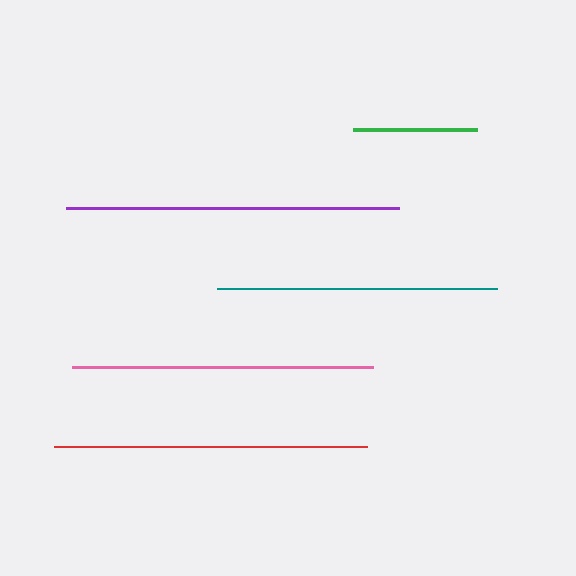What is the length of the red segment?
The red segment is approximately 312 pixels long.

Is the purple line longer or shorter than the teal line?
The purple line is longer than the teal line.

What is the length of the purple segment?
The purple segment is approximately 333 pixels long.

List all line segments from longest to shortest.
From longest to shortest: purple, red, pink, teal, green.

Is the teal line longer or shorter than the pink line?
The pink line is longer than the teal line.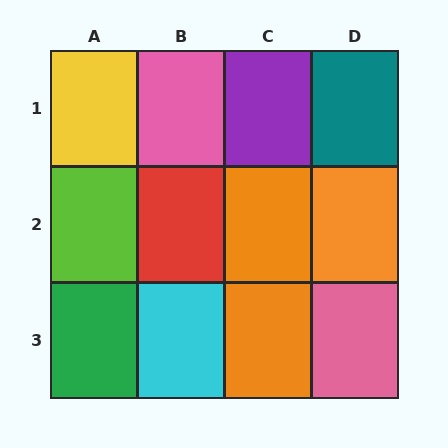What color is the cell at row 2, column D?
Orange.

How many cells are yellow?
1 cell is yellow.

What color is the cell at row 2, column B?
Red.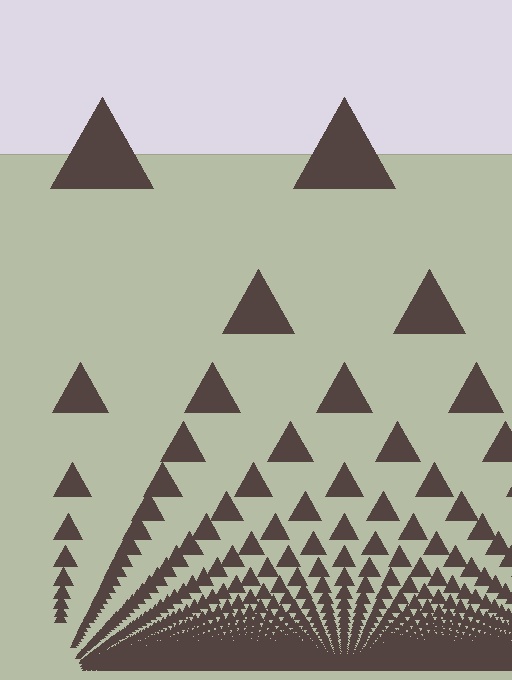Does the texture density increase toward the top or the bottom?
Density increases toward the bottom.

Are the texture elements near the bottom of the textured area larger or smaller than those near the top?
Smaller. The gradient is inverted — elements near the bottom are smaller and denser.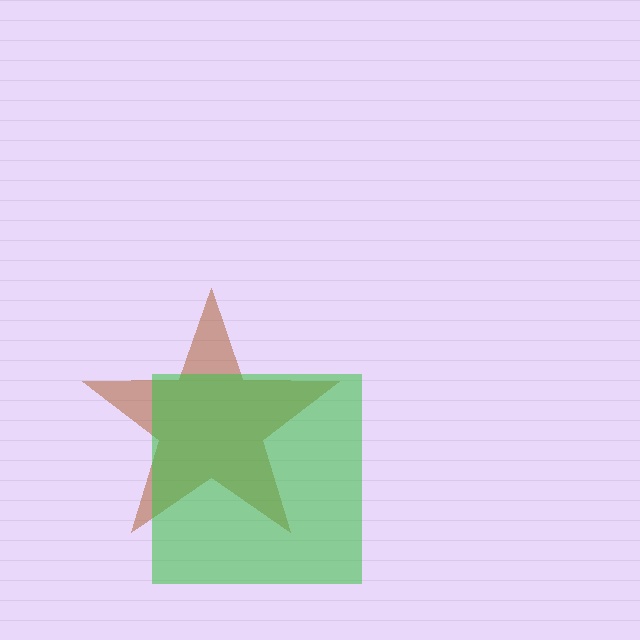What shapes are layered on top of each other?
The layered shapes are: a brown star, a green square.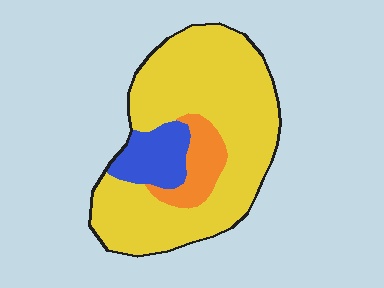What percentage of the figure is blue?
Blue covers around 15% of the figure.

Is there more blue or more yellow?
Yellow.